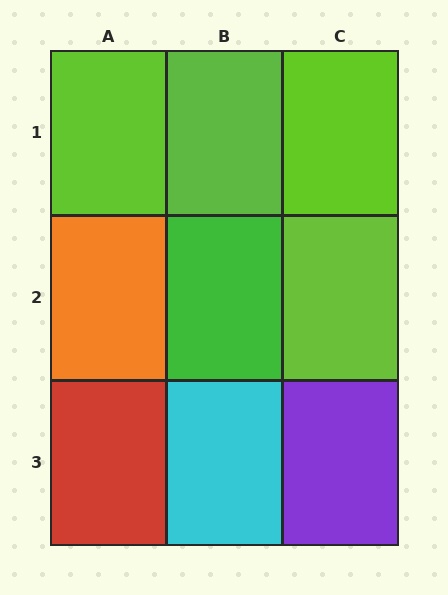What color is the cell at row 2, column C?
Lime.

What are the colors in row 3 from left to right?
Red, cyan, purple.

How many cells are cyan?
1 cell is cyan.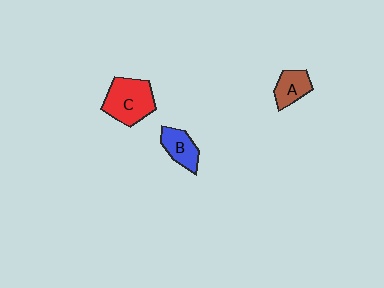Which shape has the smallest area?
Shape A (brown).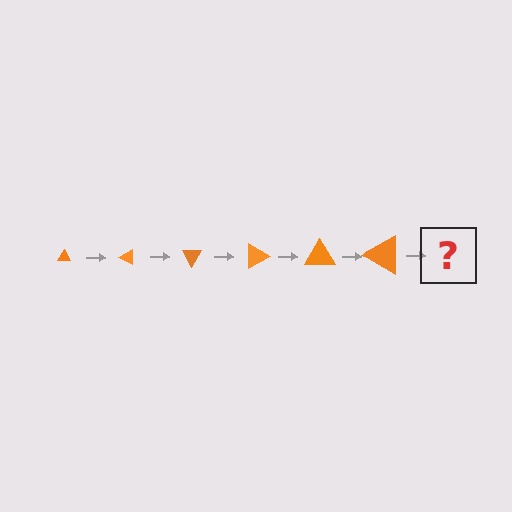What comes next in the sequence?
The next element should be a triangle, larger than the previous one and rotated 180 degrees from the start.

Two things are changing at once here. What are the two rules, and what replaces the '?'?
The two rules are that the triangle grows larger each step and it rotates 30 degrees each step. The '?' should be a triangle, larger than the previous one and rotated 180 degrees from the start.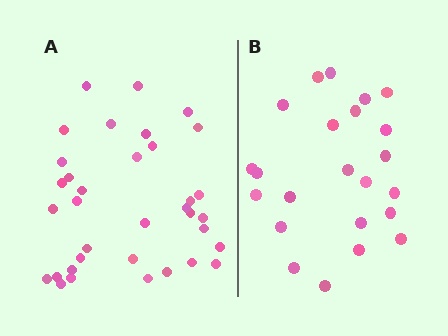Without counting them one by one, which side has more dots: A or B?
Region A (the left region) has more dots.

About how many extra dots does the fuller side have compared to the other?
Region A has roughly 12 or so more dots than region B.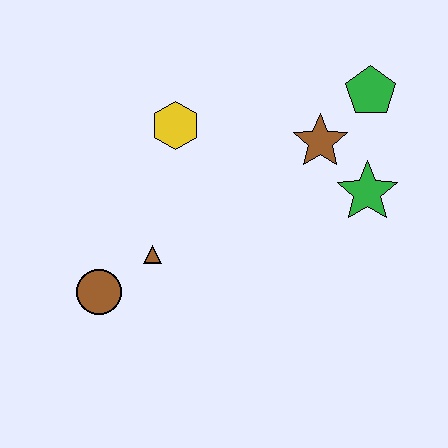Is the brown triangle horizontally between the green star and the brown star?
No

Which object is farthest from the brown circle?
The green pentagon is farthest from the brown circle.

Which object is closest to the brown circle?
The brown triangle is closest to the brown circle.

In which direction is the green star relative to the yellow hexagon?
The green star is to the right of the yellow hexagon.